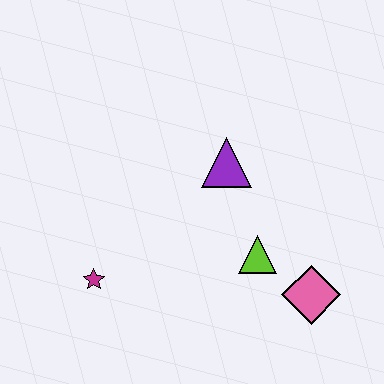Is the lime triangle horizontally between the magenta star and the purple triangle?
No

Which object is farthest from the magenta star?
The pink diamond is farthest from the magenta star.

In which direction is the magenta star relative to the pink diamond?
The magenta star is to the left of the pink diamond.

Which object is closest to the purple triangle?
The lime triangle is closest to the purple triangle.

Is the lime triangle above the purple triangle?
No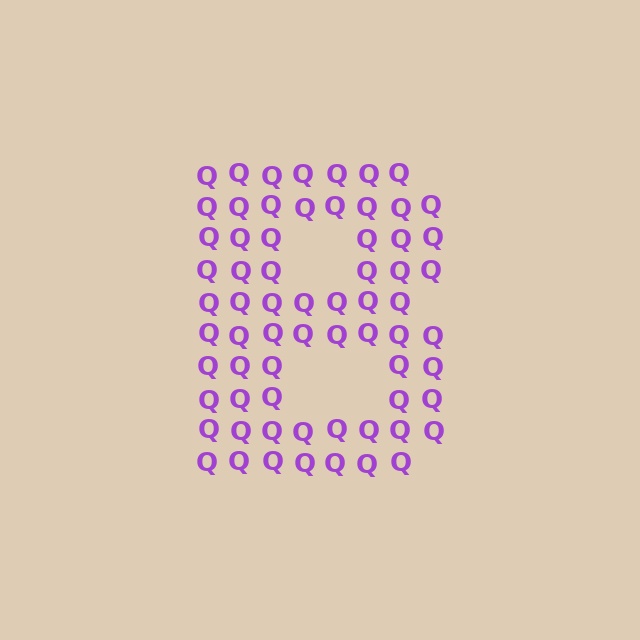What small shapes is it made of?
It is made of small letter Q's.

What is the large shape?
The large shape is the letter B.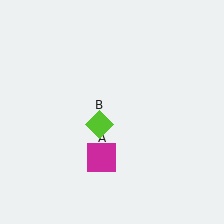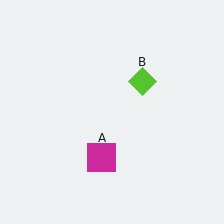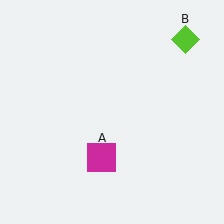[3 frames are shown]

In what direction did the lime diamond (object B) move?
The lime diamond (object B) moved up and to the right.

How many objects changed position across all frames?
1 object changed position: lime diamond (object B).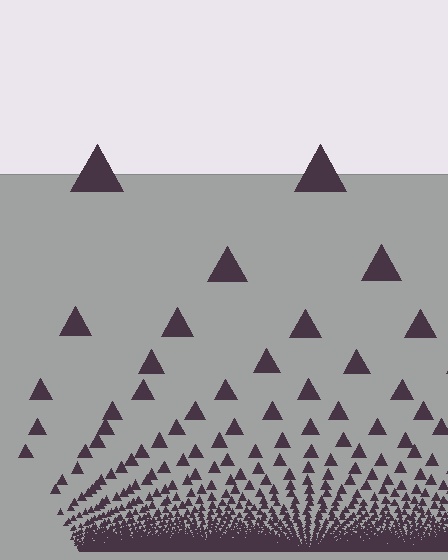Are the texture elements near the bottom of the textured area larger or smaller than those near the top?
Smaller. The gradient is inverted — elements near the bottom are smaller and denser.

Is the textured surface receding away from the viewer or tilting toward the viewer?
The surface appears to tilt toward the viewer. Texture elements get larger and sparser toward the top.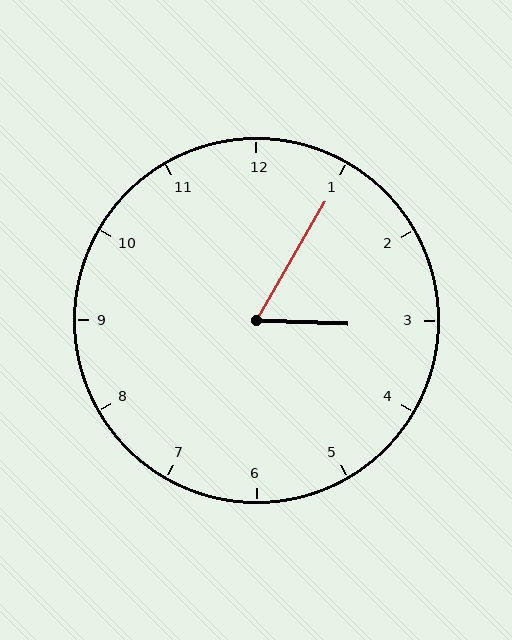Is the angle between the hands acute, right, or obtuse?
It is acute.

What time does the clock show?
3:05.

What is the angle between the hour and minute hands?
Approximately 62 degrees.